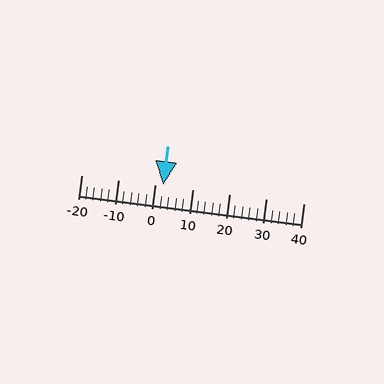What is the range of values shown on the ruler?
The ruler shows values from -20 to 40.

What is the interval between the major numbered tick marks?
The major tick marks are spaced 10 units apart.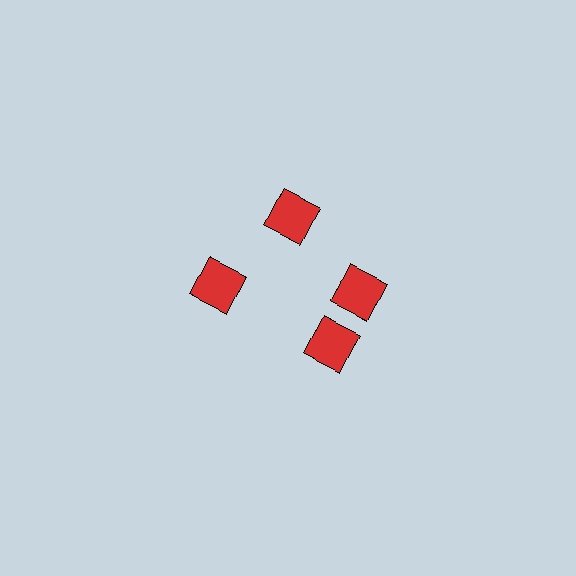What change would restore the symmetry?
The symmetry would be restored by rotating it back into even spacing with its neighbors so that all 4 squares sit at equal angles and equal distance from the center.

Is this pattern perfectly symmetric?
No. The 4 red squares are arranged in a ring, but one element near the 6 o'clock position is rotated out of alignment along the ring, breaking the 4-fold rotational symmetry.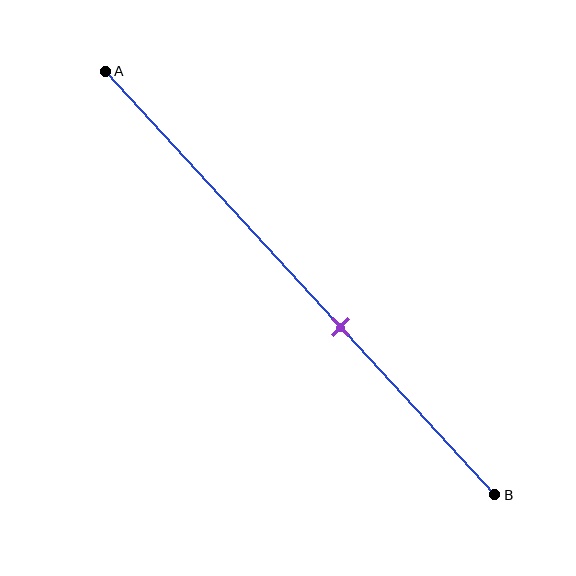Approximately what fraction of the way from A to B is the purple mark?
The purple mark is approximately 60% of the way from A to B.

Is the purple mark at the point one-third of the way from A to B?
No, the mark is at about 60% from A, not at the 33% one-third point.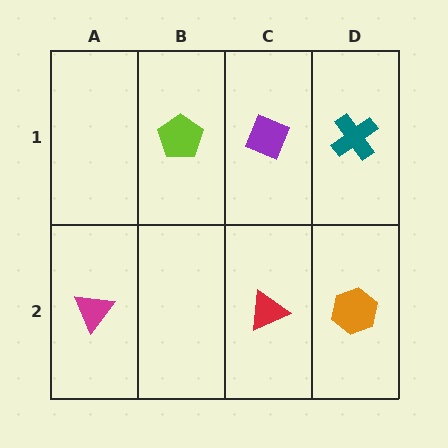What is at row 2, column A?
A magenta triangle.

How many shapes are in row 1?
3 shapes.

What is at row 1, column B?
A lime pentagon.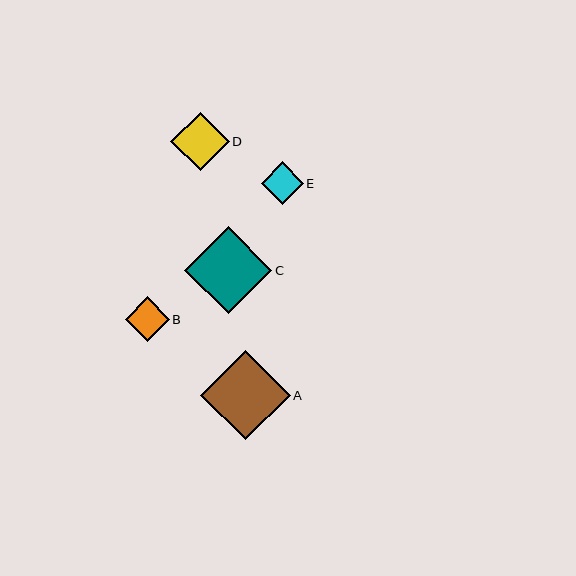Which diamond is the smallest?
Diamond E is the smallest with a size of approximately 42 pixels.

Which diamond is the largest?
Diamond A is the largest with a size of approximately 90 pixels.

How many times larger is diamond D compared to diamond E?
Diamond D is approximately 1.4 times the size of diamond E.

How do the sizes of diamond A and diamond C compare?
Diamond A and diamond C are approximately the same size.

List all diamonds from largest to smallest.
From largest to smallest: A, C, D, B, E.